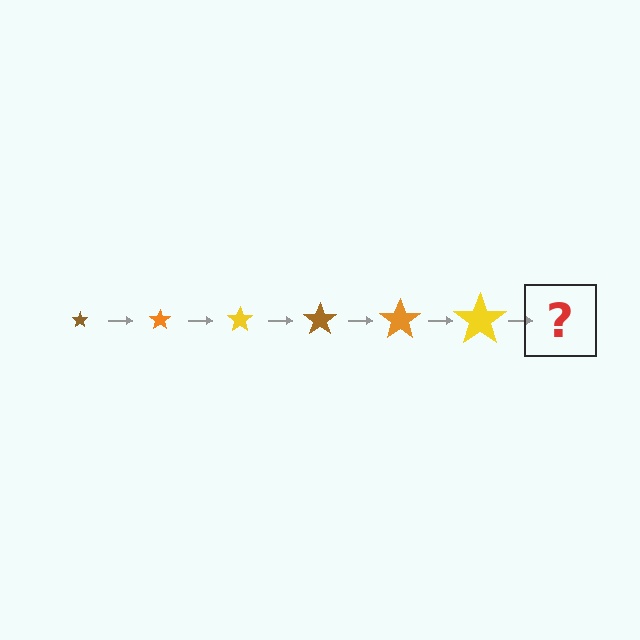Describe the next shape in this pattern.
It should be a brown star, larger than the previous one.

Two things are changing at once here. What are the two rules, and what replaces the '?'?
The two rules are that the star grows larger each step and the color cycles through brown, orange, and yellow. The '?' should be a brown star, larger than the previous one.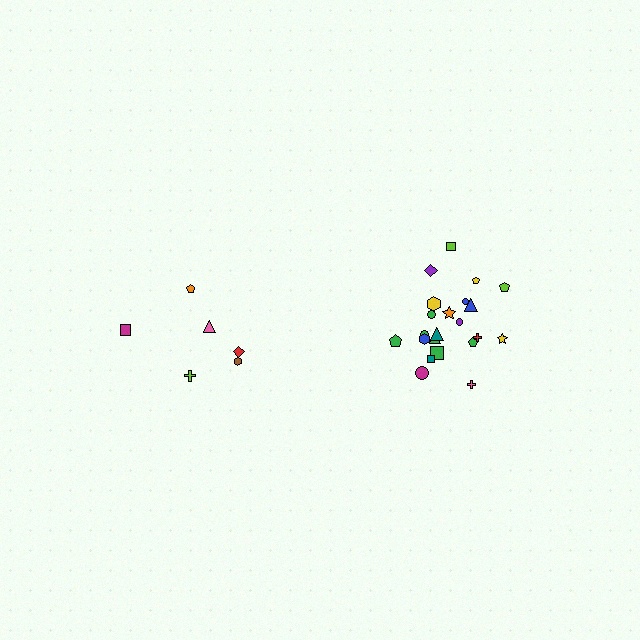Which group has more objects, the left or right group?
The right group.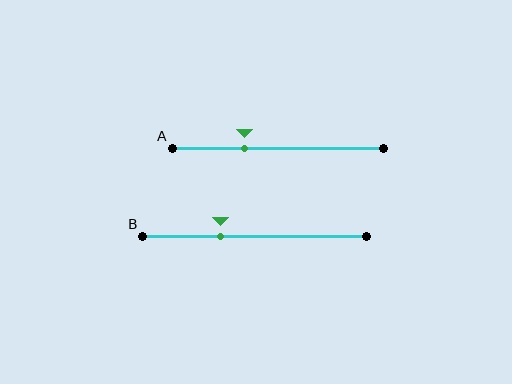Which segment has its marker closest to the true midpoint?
Segment B has its marker closest to the true midpoint.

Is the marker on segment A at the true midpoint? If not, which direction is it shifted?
No, the marker on segment A is shifted to the left by about 16% of the segment length.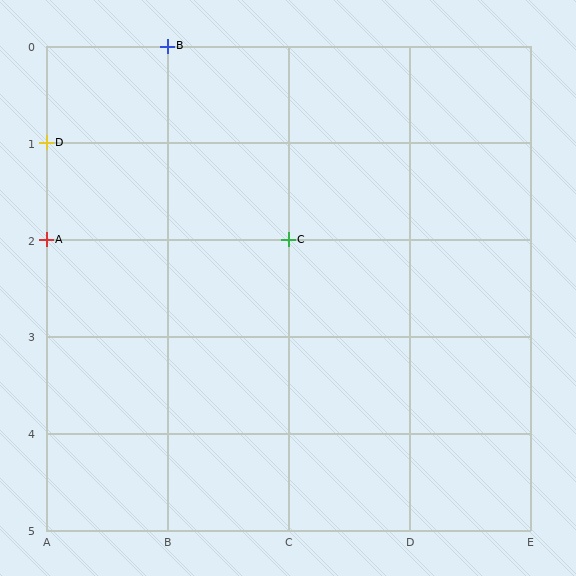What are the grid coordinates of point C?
Point C is at grid coordinates (C, 2).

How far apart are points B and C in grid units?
Points B and C are 1 column and 2 rows apart (about 2.2 grid units diagonally).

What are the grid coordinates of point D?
Point D is at grid coordinates (A, 1).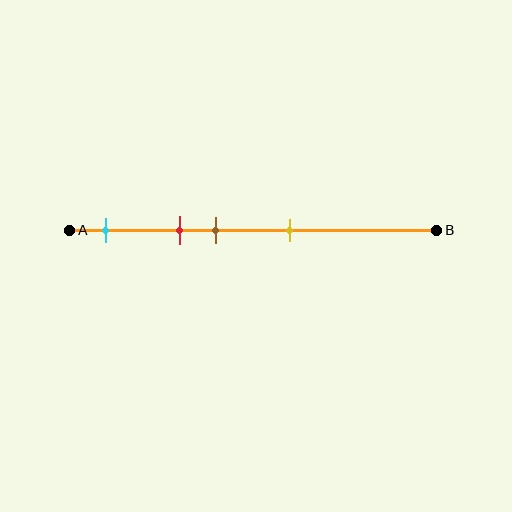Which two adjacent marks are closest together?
The red and brown marks are the closest adjacent pair.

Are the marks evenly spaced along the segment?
No, the marks are not evenly spaced.